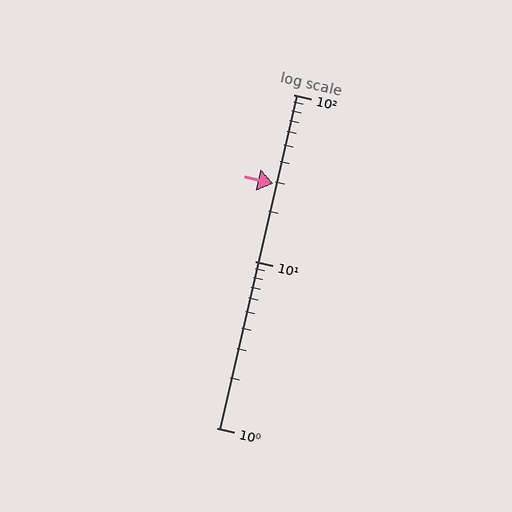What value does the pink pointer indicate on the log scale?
The pointer indicates approximately 29.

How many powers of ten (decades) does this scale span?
The scale spans 2 decades, from 1 to 100.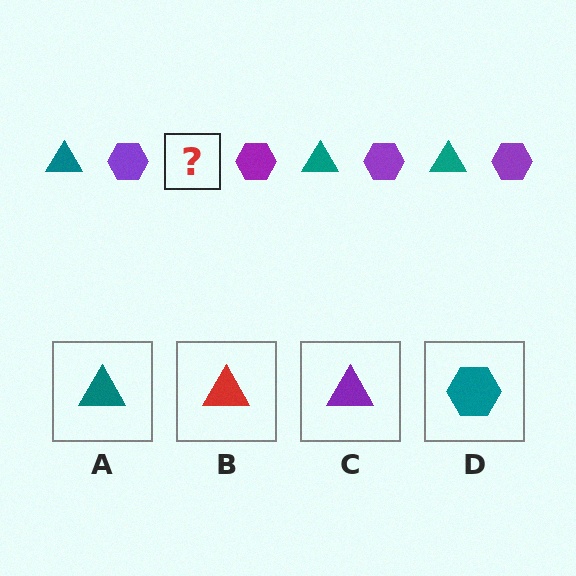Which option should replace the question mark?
Option A.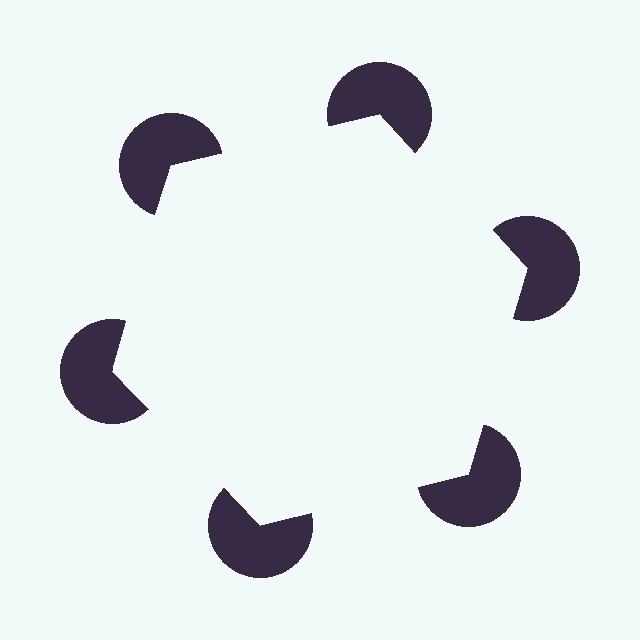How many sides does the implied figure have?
6 sides.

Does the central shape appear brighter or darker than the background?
It typically appears slightly brighter than the background, even though no actual brightness change is drawn.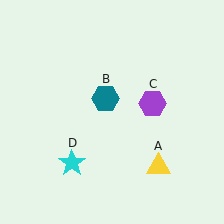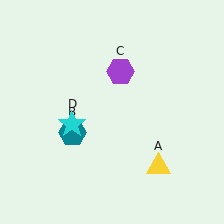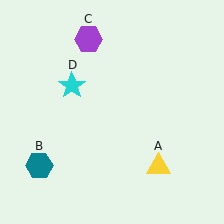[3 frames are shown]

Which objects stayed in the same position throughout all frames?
Yellow triangle (object A) remained stationary.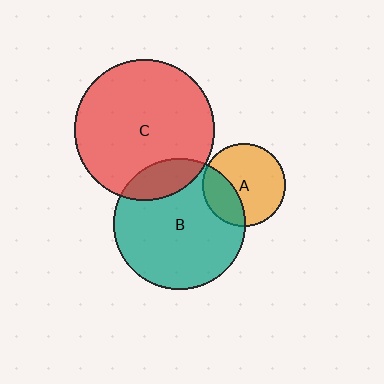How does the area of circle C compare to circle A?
Approximately 2.8 times.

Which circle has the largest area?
Circle C (red).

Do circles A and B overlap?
Yes.